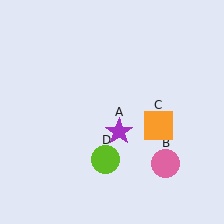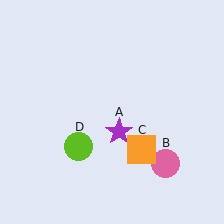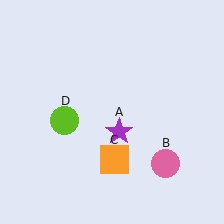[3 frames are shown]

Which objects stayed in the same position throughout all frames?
Purple star (object A) and pink circle (object B) remained stationary.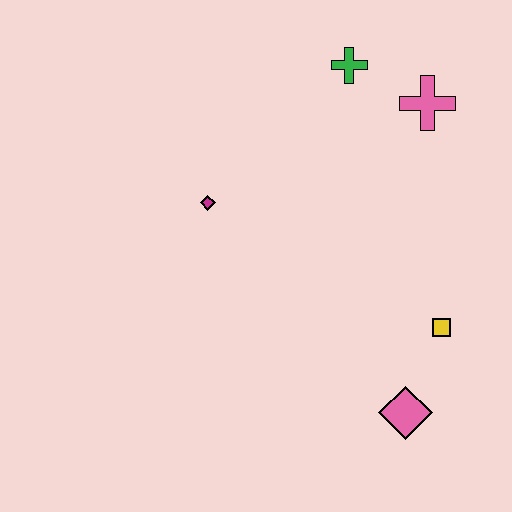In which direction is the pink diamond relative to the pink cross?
The pink diamond is below the pink cross.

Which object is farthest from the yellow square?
The green cross is farthest from the yellow square.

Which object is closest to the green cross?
The pink cross is closest to the green cross.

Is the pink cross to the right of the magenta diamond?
Yes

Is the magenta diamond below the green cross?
Yes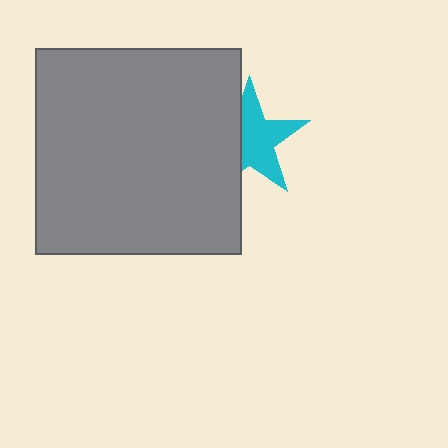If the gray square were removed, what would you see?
You would see the complete cyan star.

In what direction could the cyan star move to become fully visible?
The cyan star could move right. That would shift it out from behind the gray square entirely.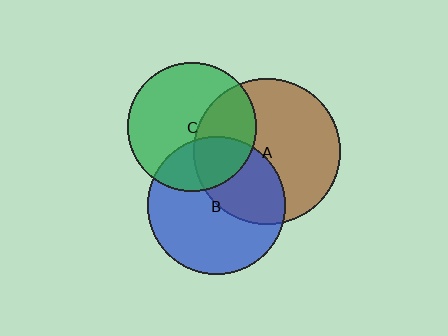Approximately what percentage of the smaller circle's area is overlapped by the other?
Approximately 35%.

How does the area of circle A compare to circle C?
Approximately 1.3 times.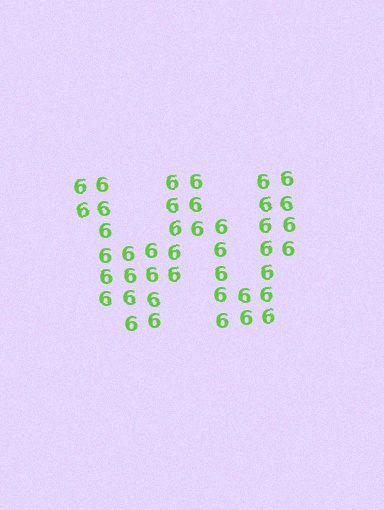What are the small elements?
The small elements are digit 6's.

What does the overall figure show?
The overall figure shows the letter W.